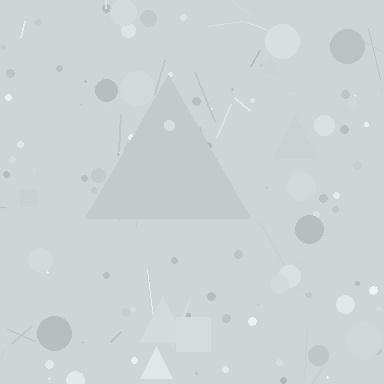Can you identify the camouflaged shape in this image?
The camouflaged shape is a triangle.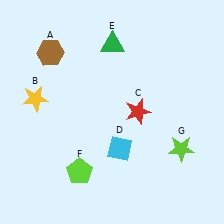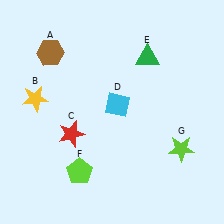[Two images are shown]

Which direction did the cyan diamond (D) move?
The cyan diamond (D) moved up.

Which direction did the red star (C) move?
The red star (C) moved left.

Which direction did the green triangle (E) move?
The green triangle (E) moved right.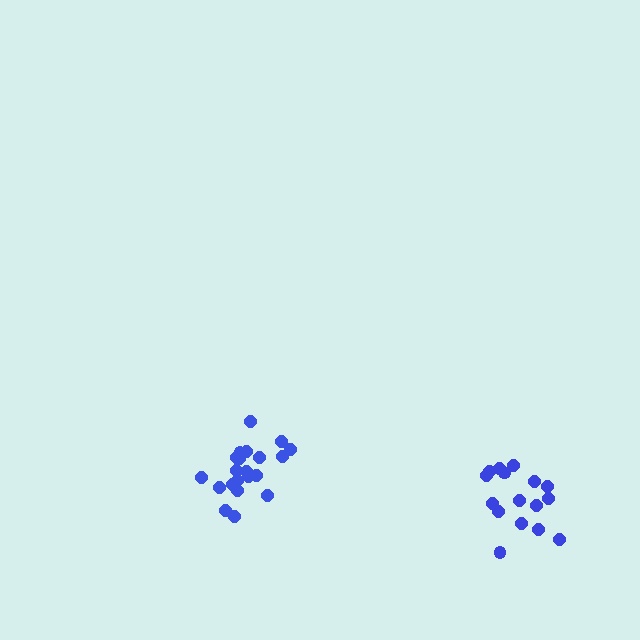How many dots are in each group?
Group 1: 21 dots, Group 2: 16 dots (37 total).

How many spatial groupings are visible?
There are 2 spatial groupings.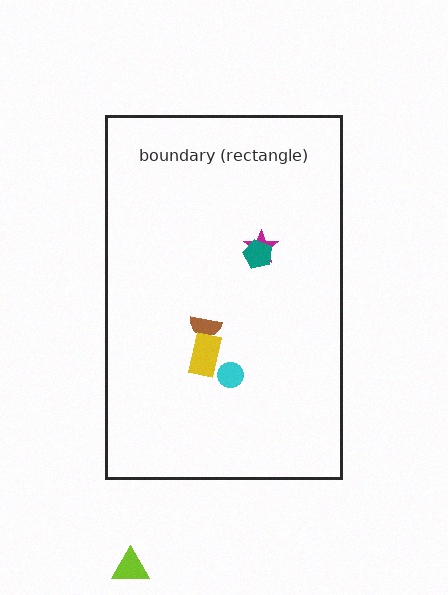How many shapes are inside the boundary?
5 inside, 1 outside.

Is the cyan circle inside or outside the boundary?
Inside.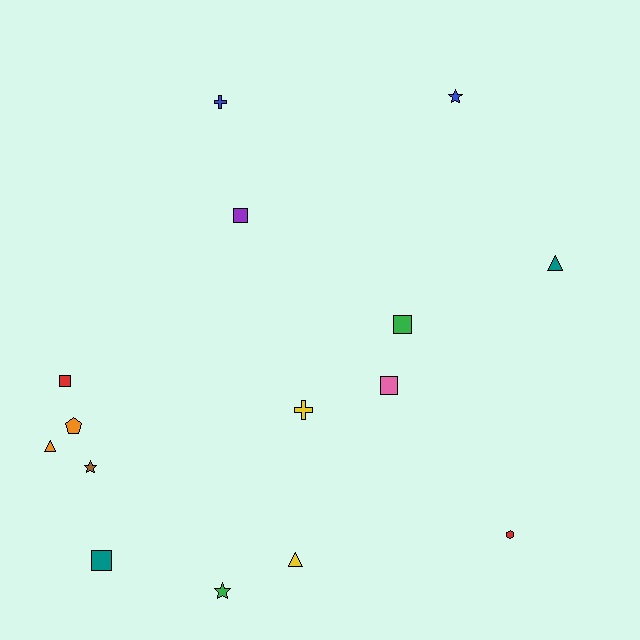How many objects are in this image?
There are 15 objects.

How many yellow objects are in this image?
There are 2 yellow objects.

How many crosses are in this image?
There are 2 crosses.